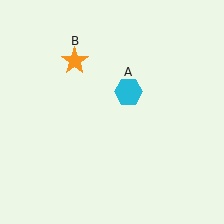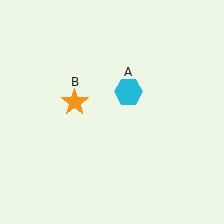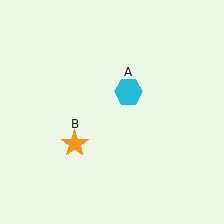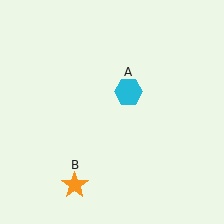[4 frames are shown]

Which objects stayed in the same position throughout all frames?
Cyan hexagon (object A) remained stationary.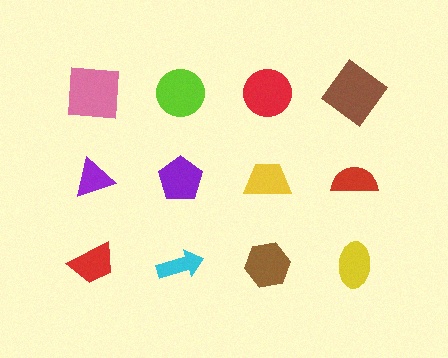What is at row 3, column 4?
A yellow ellipse.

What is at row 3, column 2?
A cyan arrow.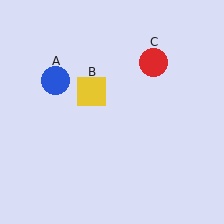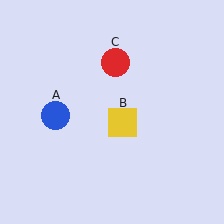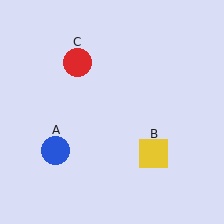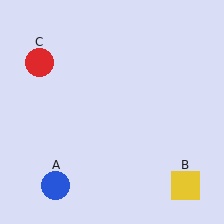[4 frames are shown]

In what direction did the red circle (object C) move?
The red circle (object C) moved left.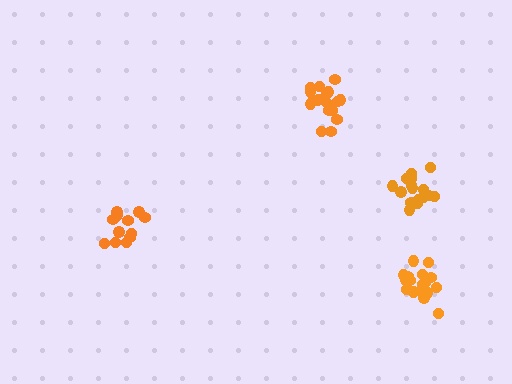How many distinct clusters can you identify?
There are 4 distinct clusters.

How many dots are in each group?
Group 1: 17 dots, Group 2: 18 dots, Group 3: 12 dots, Group 4: 17 dots (64 total).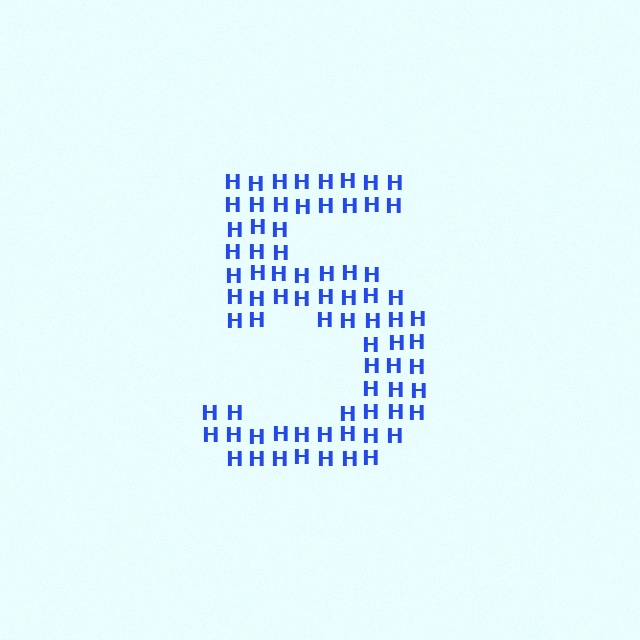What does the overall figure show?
The overall figure shows the digit 5.